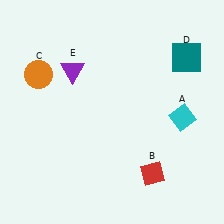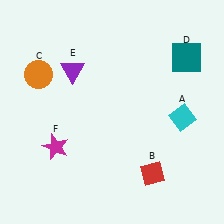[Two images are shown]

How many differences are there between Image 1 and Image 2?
There is 1 difference between the two images.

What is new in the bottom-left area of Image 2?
A magenta star (F) was added in the bottom-left area of Image 2.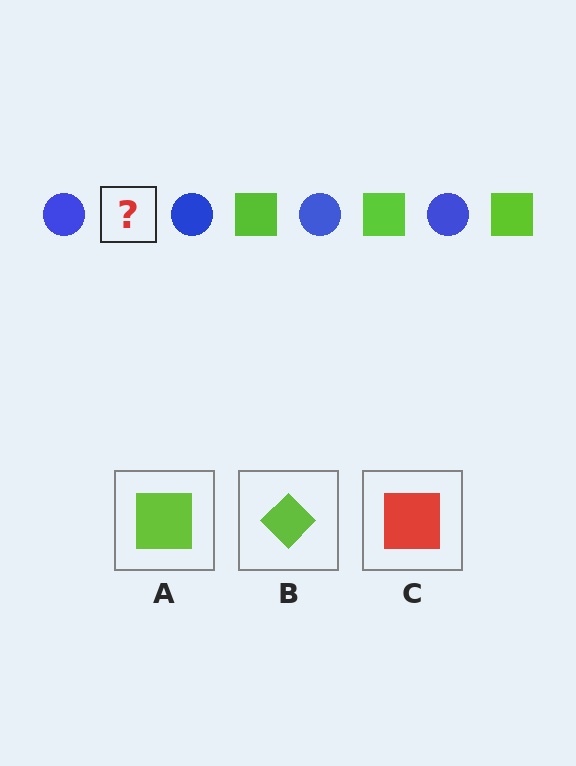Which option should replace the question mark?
Option A.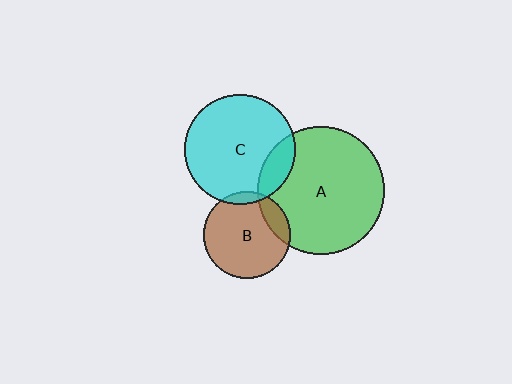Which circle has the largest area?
Circle A (green).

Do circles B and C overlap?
Yes.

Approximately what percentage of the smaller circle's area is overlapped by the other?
Approximately 5%.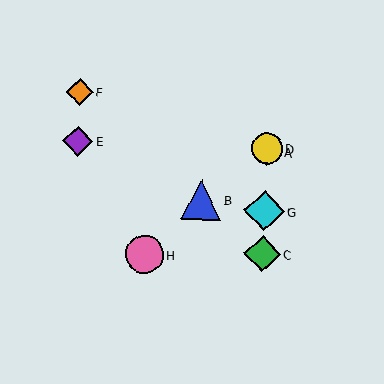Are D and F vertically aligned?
No, D is at x≈267 and F is at x≈80.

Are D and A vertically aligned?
Yes, both are at x≈267.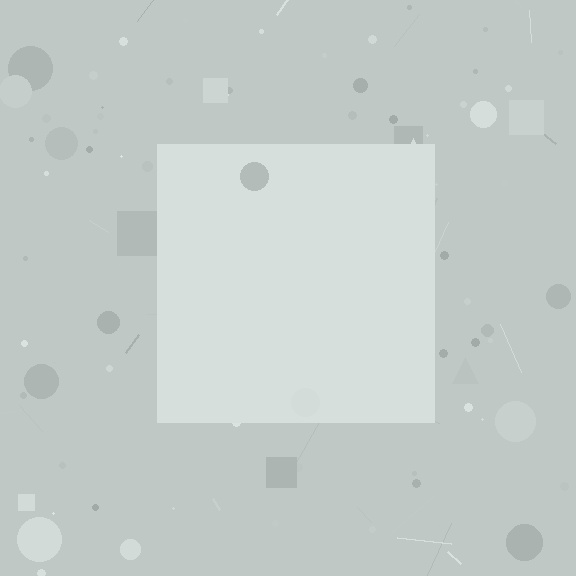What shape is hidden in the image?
A square is hidden in the image.